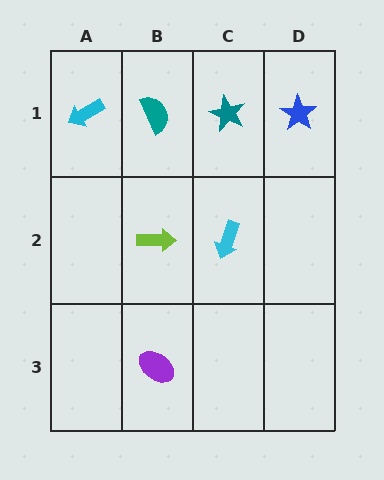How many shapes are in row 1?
4 shapes.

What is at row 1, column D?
A blue star.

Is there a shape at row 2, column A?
No, that cell is empty.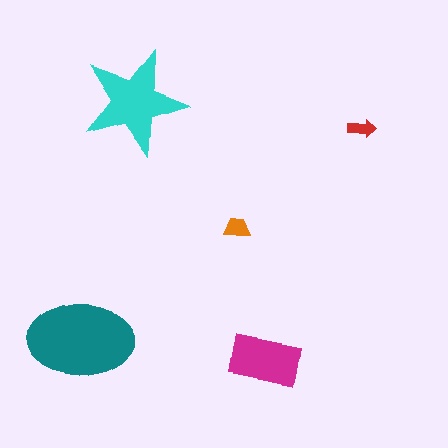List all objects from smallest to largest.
The red arrow, the orange trapezoid, the magenta rectangle, the cyan star, the teal ellipse.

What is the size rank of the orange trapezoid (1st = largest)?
4th.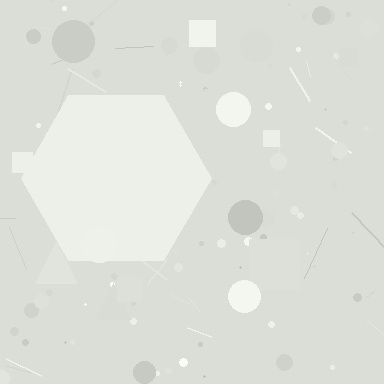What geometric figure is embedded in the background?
A hexagon is embedded in the background.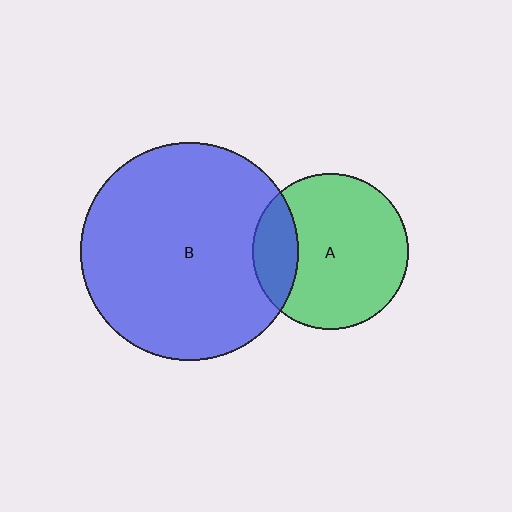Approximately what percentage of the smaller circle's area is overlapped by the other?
Approximately 20%.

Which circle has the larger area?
Circle B (blue).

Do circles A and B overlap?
Yes.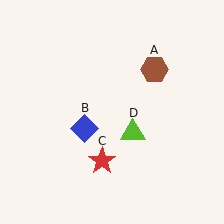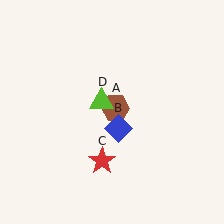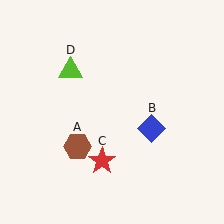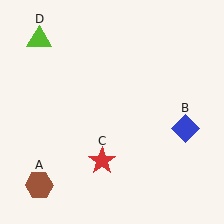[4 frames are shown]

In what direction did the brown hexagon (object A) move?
The brown hexagon (object A) moved down and to the left.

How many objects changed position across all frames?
3 objects changed position: brown hexagon (object A), blue diamond (object B), lime triangle (object D).